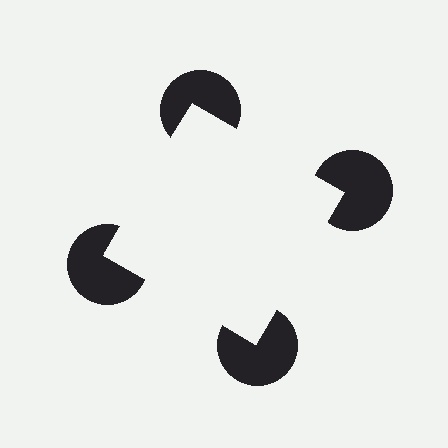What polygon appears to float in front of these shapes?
An illusory square — its edges are inferred from the aligned wedge cuts in the pac-man discs, not physically drawn.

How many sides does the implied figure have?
4 sides.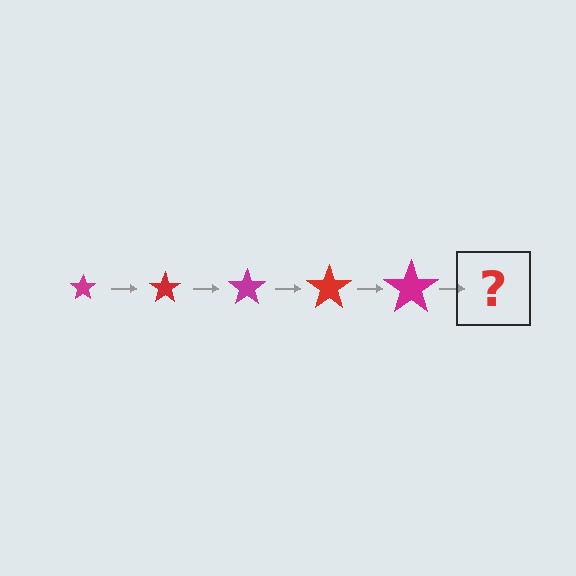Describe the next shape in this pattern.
It should be a red star, larger than the previous one.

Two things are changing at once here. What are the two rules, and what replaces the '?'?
The two rules are that the star grows larger each step and the color cycles through magenta and red. The '?' should be a red star, larger than the previous one.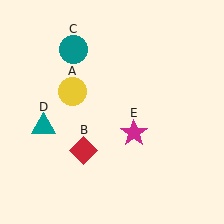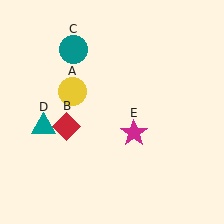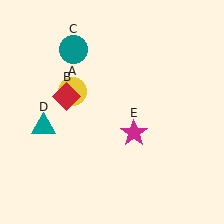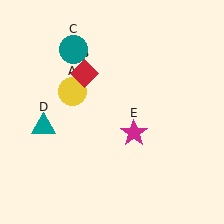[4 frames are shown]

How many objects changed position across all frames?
1 object changed position: red diamond (object B).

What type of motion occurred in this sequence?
The red diamond (object B) rotated clockwise around the center of the scene.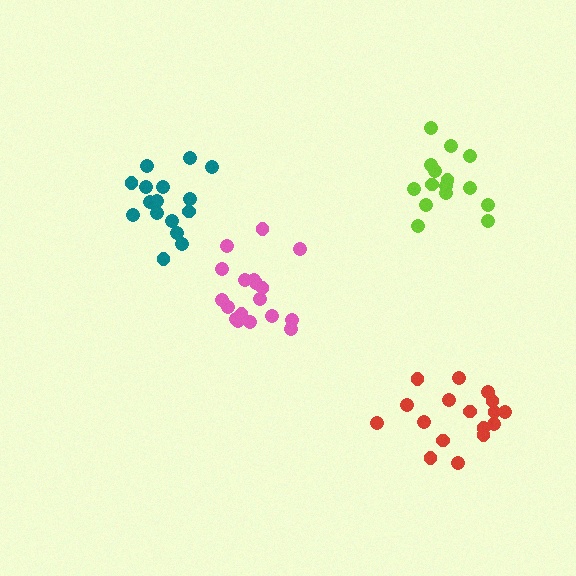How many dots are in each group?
Group 1: 15 dots, Group 2: 16 dots, Group 3: 18 dots, Group 4: 17 dots (66 total).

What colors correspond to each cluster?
The clusters are colored: lime, teal, pink, red.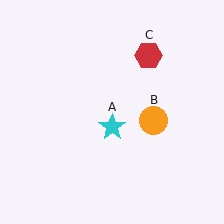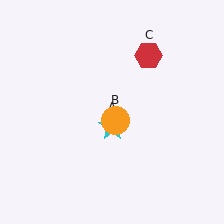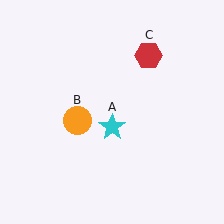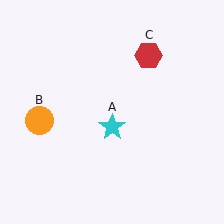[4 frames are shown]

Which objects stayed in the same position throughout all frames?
Cyan star (object A) and red hexagon (object C) remained stationary.